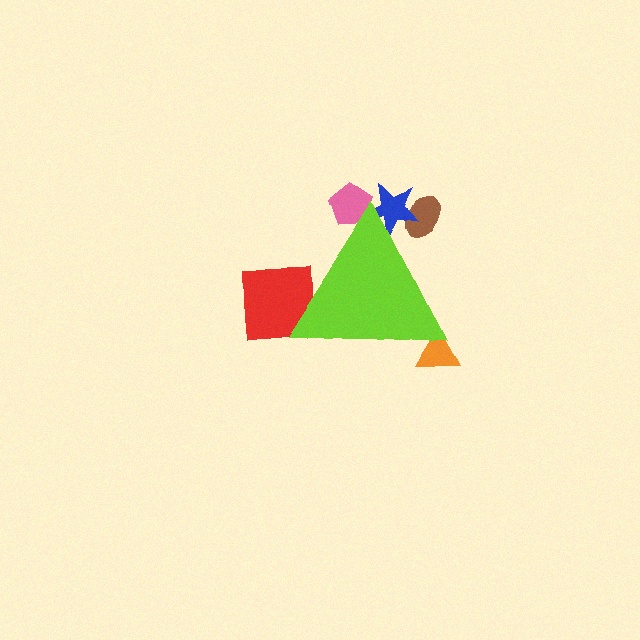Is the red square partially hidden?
Yes, the red square is partially hidden behind the lime triangle.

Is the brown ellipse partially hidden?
Yes, the brown ellipse is partially hidden behind the lime triangle.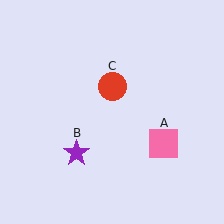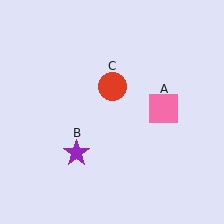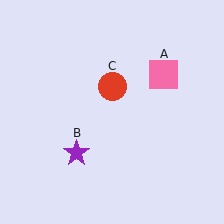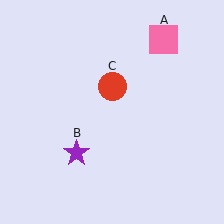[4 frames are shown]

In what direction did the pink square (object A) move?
The pink square (object A) moved up.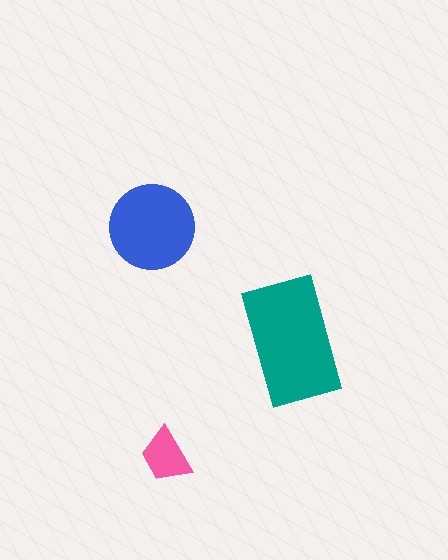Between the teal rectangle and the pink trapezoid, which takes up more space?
The teal rectangle.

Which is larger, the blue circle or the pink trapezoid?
The blue circle.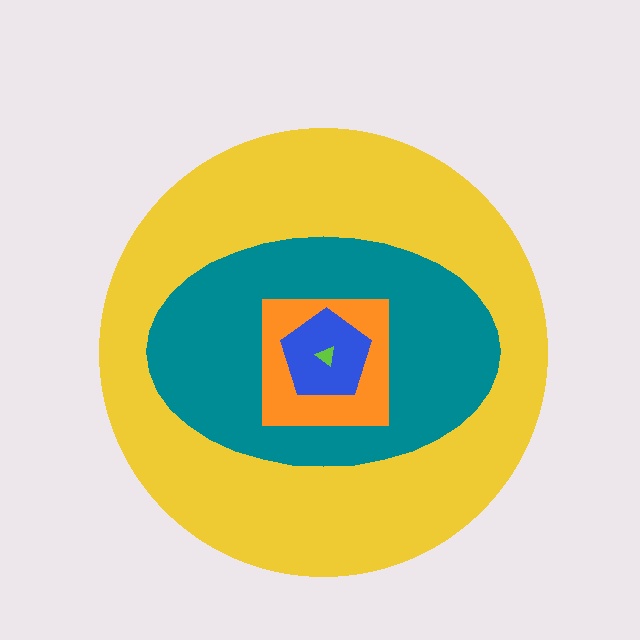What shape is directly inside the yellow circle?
The teal ellipse.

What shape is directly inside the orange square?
The blue pentagon.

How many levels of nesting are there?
5.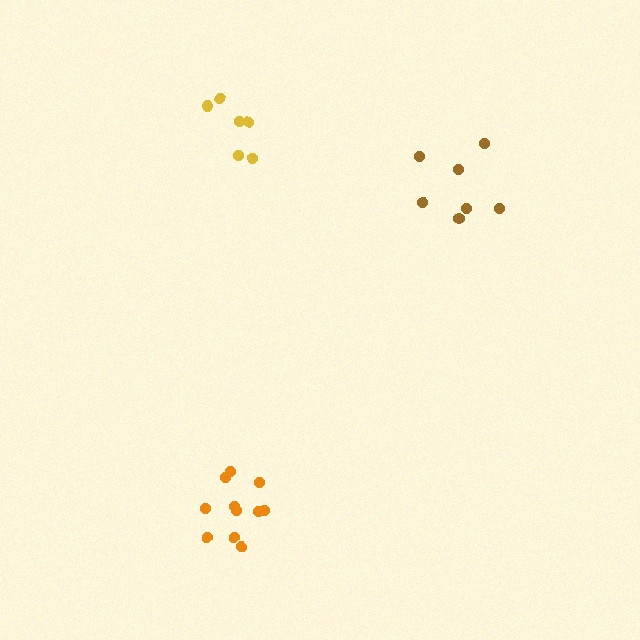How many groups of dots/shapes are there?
There are 3 groups.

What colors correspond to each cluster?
The clusters are colored: yellow, orange, brown.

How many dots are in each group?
Group 1: 6 dots, Group 2: 11 dots, Group 3: 7 dots (24 total).